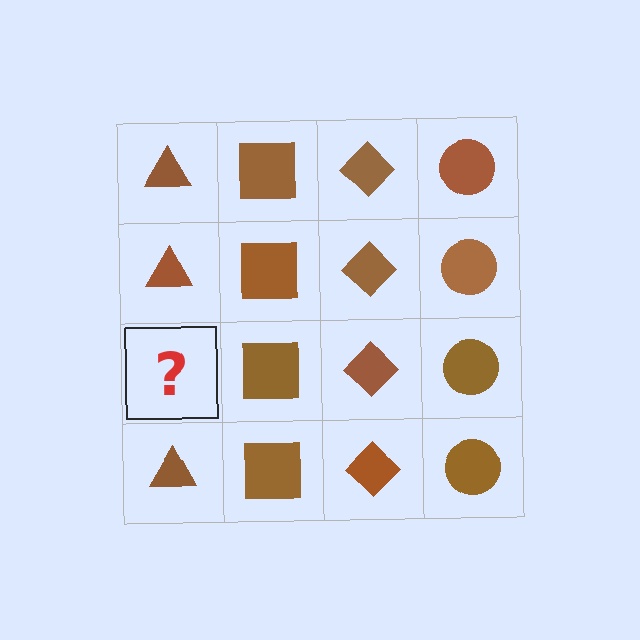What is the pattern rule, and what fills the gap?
The rule is that each column has a consistent shape. The gap should be filled with a brown triangle.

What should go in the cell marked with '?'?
The missing cell should contain a brown triangle.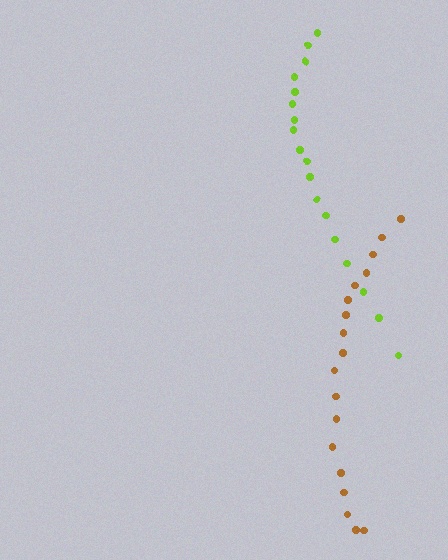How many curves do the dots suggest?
There are 2 distinct paths.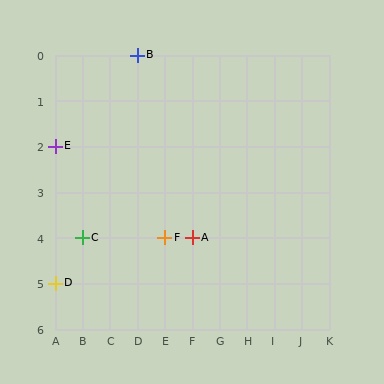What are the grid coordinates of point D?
Point D is at grid coordinates (A, 5).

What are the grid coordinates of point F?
Point F is at grid coordinates (E, 4).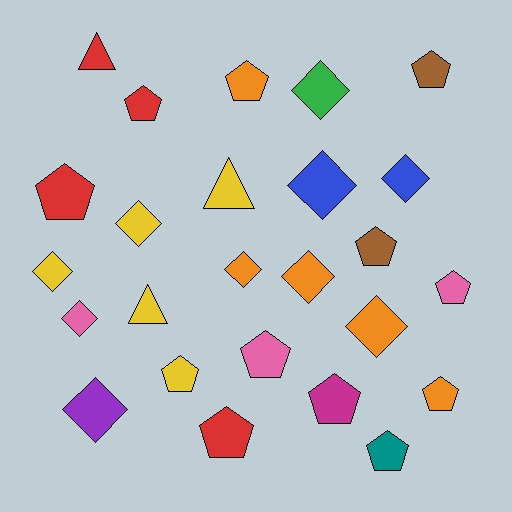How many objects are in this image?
There are 25 objects.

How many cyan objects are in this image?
There are no cyan objects.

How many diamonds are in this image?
There are 10 diamonds.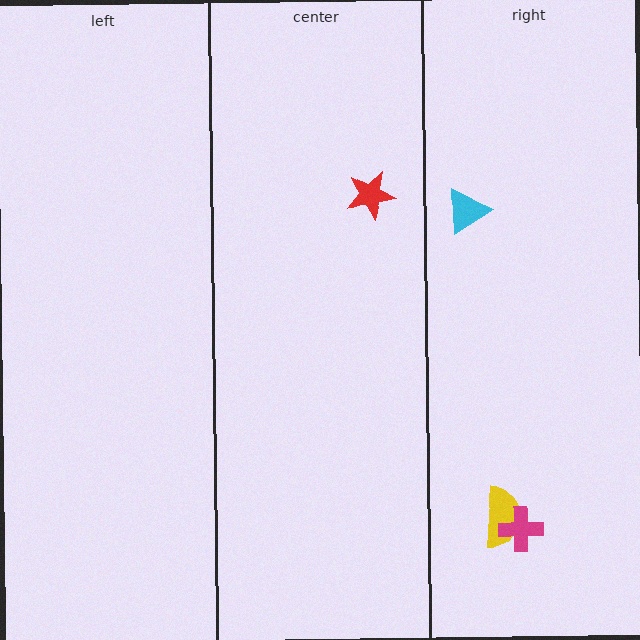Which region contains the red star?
The center region.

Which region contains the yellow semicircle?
The right region.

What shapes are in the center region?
The red star.